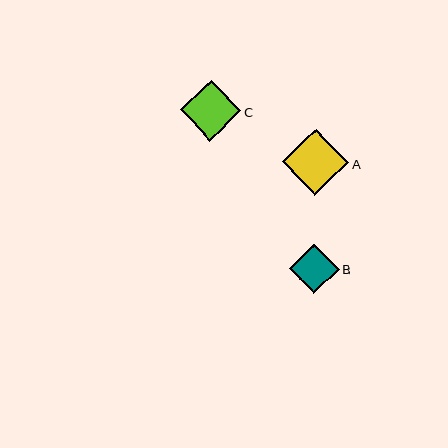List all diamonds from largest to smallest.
From largest to smallest: A, C, B.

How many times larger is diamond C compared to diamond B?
Diamond C is approximately 1.2 times the size of diamond B.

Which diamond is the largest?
Diamond A is the largest with a size of approximately 66 pixels.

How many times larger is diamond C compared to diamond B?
Diamond C is approximately 1.2 times the size of diamond B.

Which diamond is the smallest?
Diamond B is the smallest with a size of approximately 49 pixels.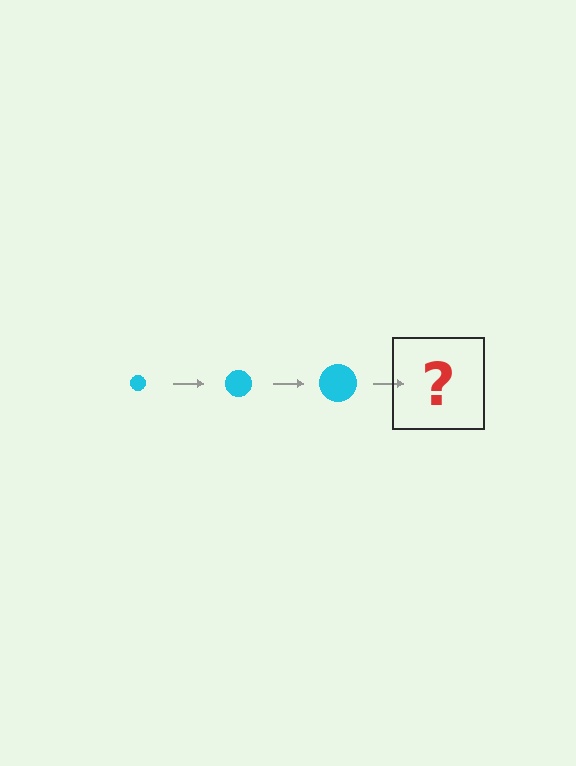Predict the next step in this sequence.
The next step is a cyan circle, larger than the previous one.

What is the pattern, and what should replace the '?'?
The pattern is that the circle gets progressively larger each step. The '?' should be a cyan circle, larger than the previous one.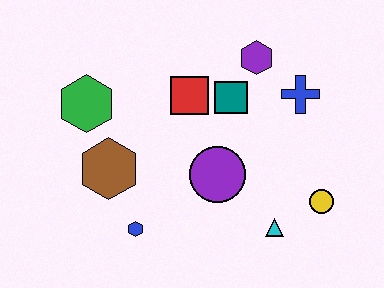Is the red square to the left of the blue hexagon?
No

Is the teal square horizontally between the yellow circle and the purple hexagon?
No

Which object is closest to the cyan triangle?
The yellow circle is closest to the cyan triangle.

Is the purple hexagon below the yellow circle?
No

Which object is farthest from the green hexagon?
The yellow circle is farthest from the green hexagon.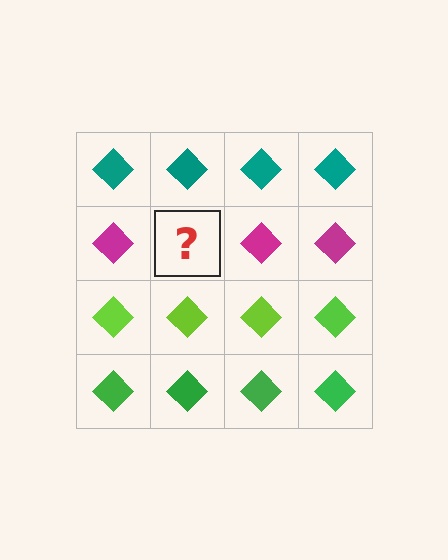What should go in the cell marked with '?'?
The missing cell should contain a magenta diamond.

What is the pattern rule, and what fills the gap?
The rule is that each row has a consistent color. The gap should be filled with a magenta diamond.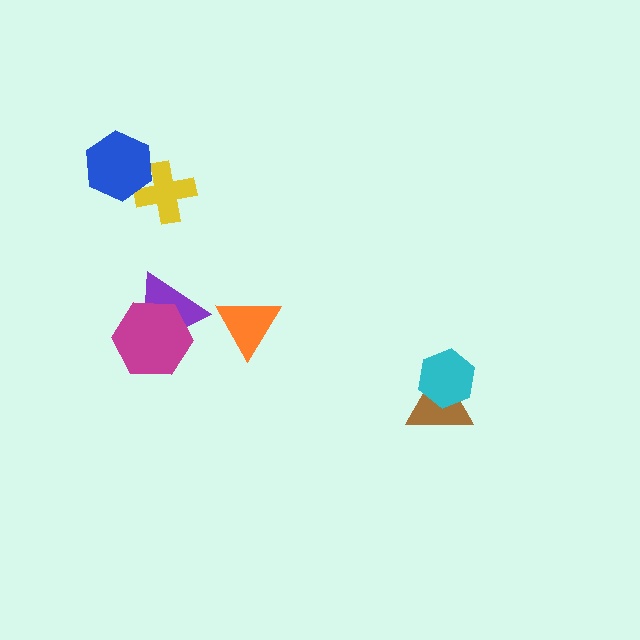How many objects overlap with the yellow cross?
1 object overlaps with the yellow cross.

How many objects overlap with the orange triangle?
0 objects overlap with the orange triangle.